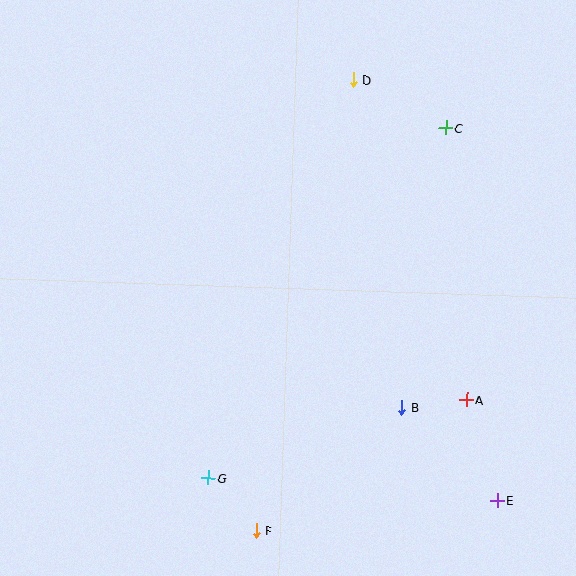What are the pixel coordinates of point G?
Point G is at (208, 478).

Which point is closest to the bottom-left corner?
Point G is closest to the bottom-left corner.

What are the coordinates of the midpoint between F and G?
The midpoint between F and G is at (232, 505).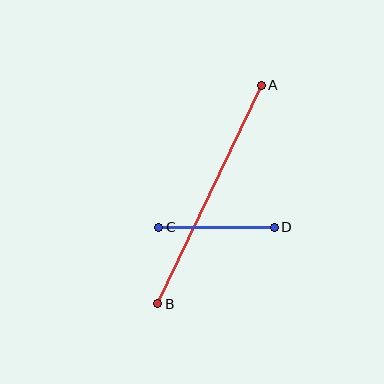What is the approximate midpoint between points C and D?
The midpoint is at approximately (216, 227) pixels.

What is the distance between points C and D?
The distance is approximately 115 pixels.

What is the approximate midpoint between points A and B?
The midpoint is at approximately (210, 194) pixels.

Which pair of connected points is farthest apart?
Points A and B are farthest apart.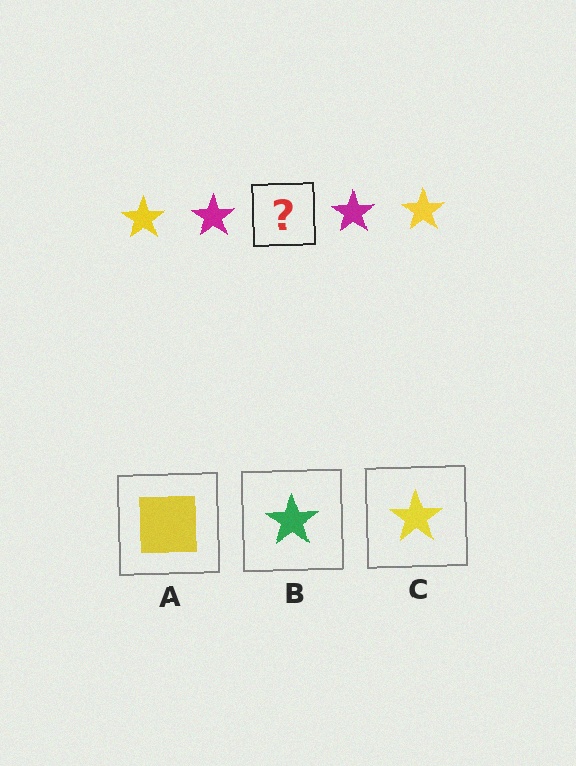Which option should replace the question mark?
Option C.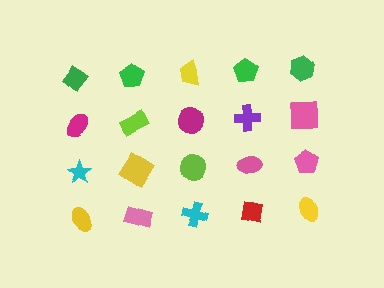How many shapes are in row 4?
5 shapes.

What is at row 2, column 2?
A lime rectangle.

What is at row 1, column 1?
A green diamond.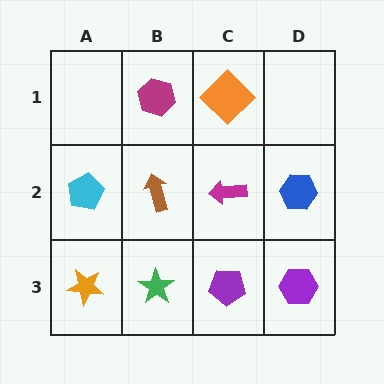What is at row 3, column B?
A green star.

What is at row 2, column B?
A brown arrow.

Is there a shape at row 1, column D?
No, that cell is empty.